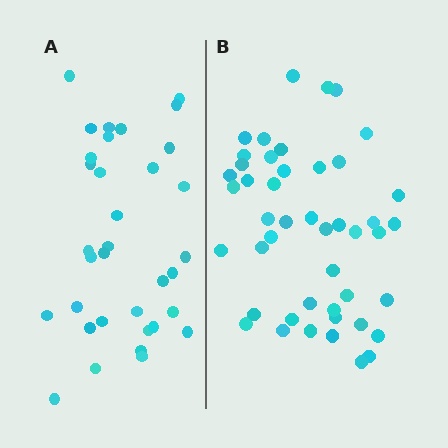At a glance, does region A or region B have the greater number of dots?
Region B (the right region) has more dots.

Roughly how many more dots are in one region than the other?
Region B has roughly 12 or so more dots than region A.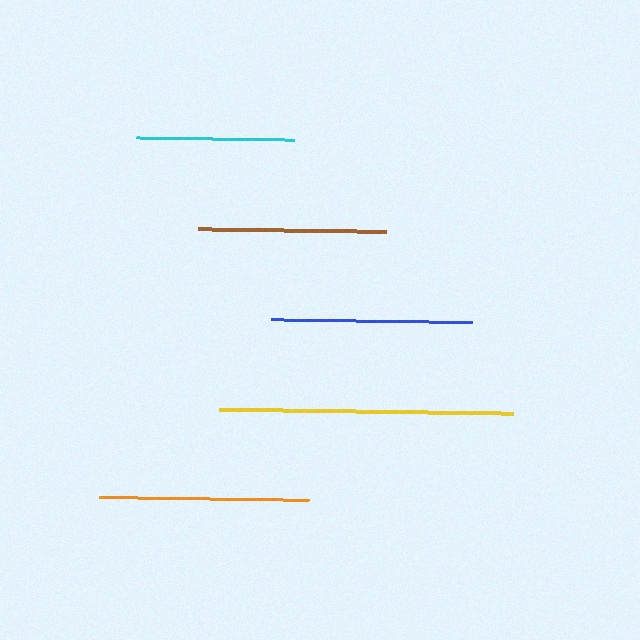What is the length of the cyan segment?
The cyan segment is approximately 157 pixels long.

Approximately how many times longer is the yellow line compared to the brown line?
The yellow line is approximately 1.6 times the length of the brown line.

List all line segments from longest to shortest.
From longest to shortest: yellow, orange, blue, brown, cyan.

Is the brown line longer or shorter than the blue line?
The blue line is longer than the brown line.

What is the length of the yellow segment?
The yellow segment is approximately 294 pixels long.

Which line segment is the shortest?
The cyan line is the shortest at approximately 157 pixels.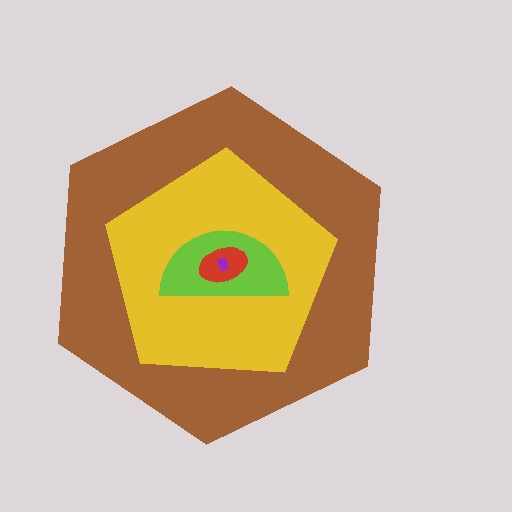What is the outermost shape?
The brown hexagon.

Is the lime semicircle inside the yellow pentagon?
Yes.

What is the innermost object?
The purple rectangle.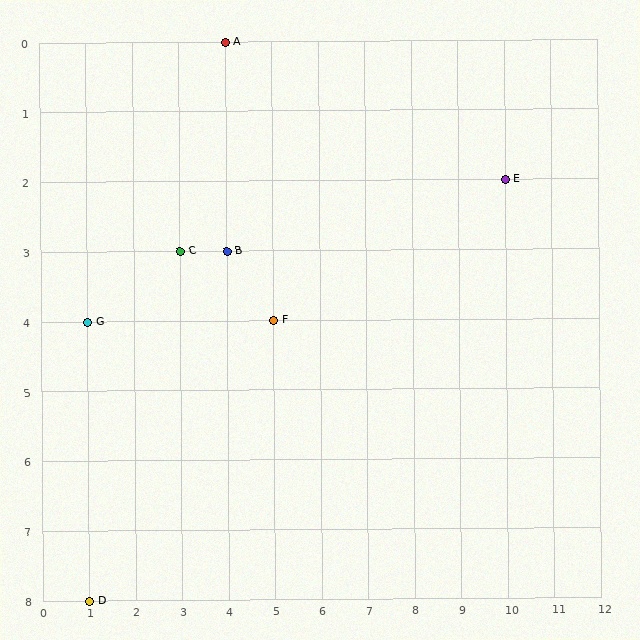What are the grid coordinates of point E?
Point E is at grid coordinates (10, 2).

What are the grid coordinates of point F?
Point F is at grid coordinates (5, 4).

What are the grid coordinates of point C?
Point C is at grid coordinates (3, 3).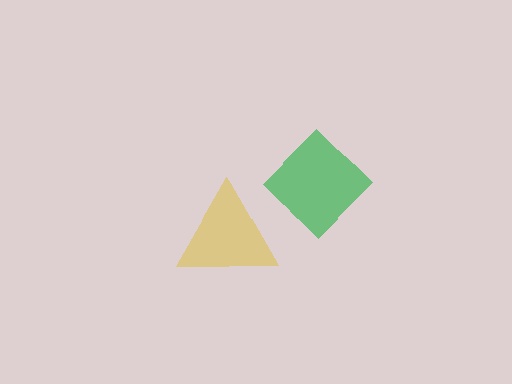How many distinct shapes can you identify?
There are 2 distinct shapes: a yellow triangle, a green diamond.